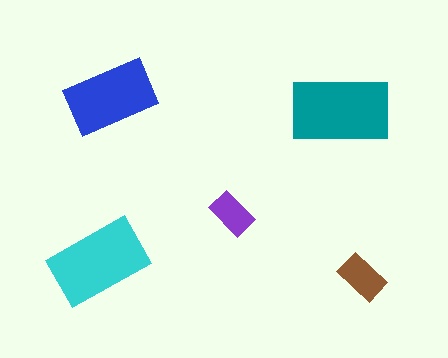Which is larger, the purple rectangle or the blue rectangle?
The blue one.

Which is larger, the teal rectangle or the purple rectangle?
The teal one.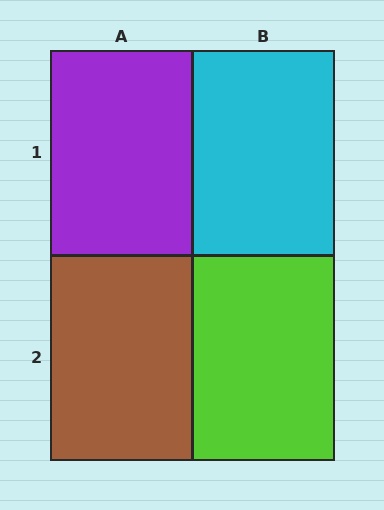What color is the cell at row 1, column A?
Purple.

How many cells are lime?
1 cell is lime.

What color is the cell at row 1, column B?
Cyan.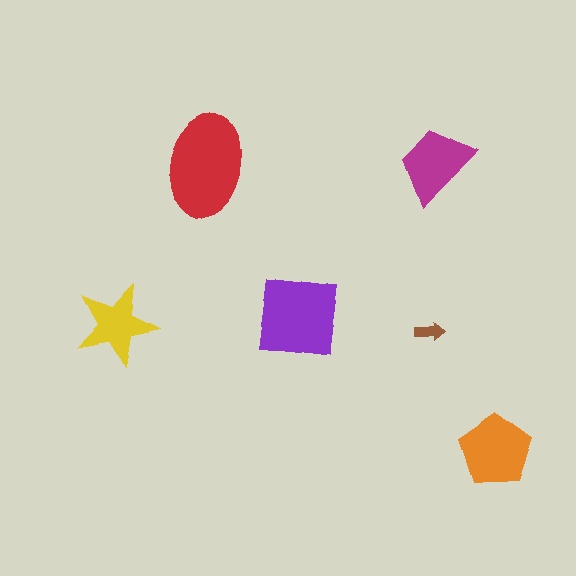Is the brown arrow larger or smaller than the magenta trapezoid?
Smaller.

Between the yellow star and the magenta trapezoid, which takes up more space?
The magenta trapezoid.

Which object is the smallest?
The brown arrow.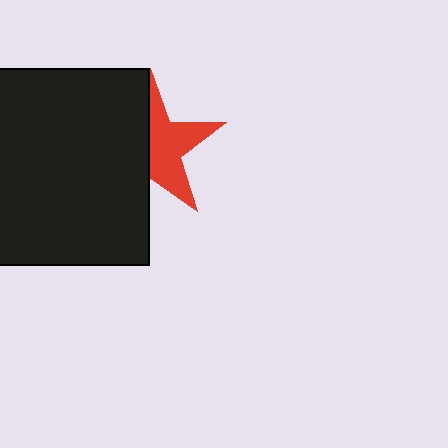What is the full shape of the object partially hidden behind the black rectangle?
The partially hidden object is a red star.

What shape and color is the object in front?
The object in front is a black rectangle.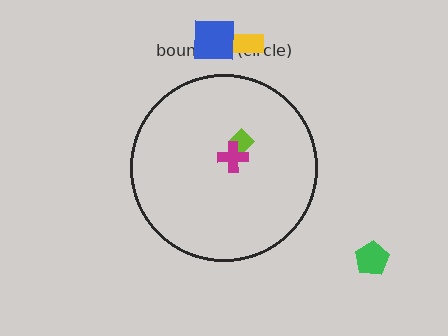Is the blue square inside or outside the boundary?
Outside.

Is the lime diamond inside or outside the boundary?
Inside.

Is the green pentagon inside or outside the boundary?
Outside.